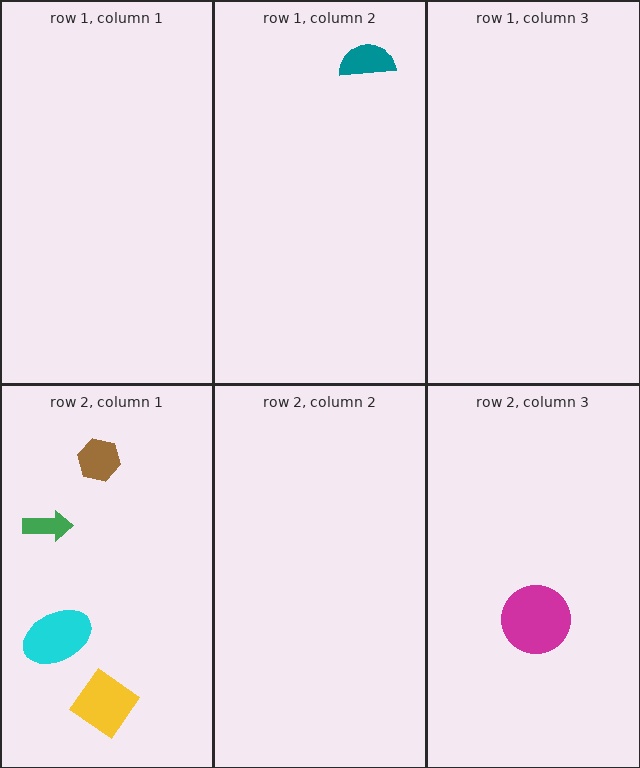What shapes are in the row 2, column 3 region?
The magenta circle.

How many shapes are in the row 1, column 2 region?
1.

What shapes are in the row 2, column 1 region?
The green arrow, the yellow diamond, the cyan ellipse, the brown hexagon.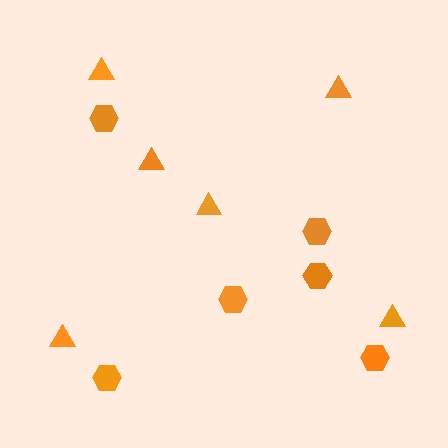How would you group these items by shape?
There are 2 groups: one group of triangles (6) and one group of hexagons (6).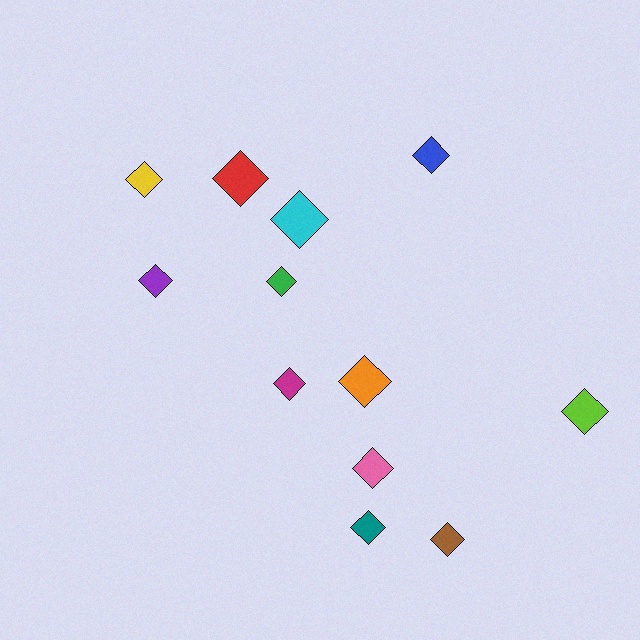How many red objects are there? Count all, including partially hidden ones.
There is 1 red object.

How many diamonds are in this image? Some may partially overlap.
There are 12 diamonds.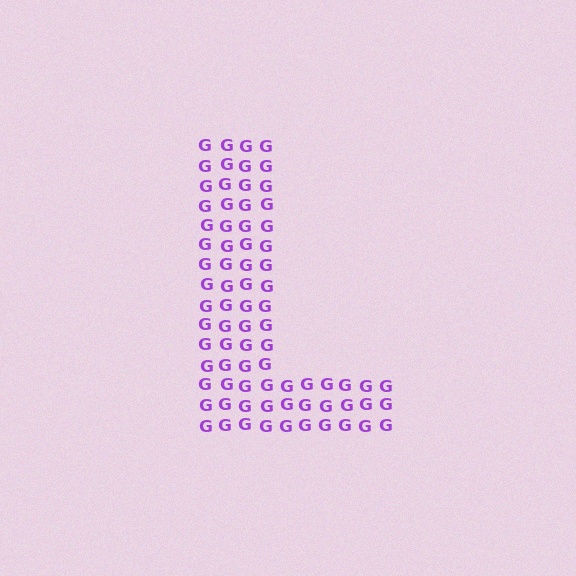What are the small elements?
The small elements are letter G's.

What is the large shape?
The large shape is the letter L.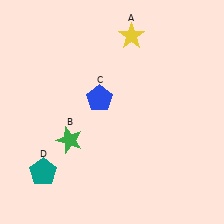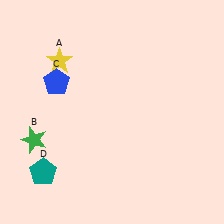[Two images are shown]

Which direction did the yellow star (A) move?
The yellow star (A) moved left.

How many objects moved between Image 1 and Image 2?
3 objects moved between the two images.